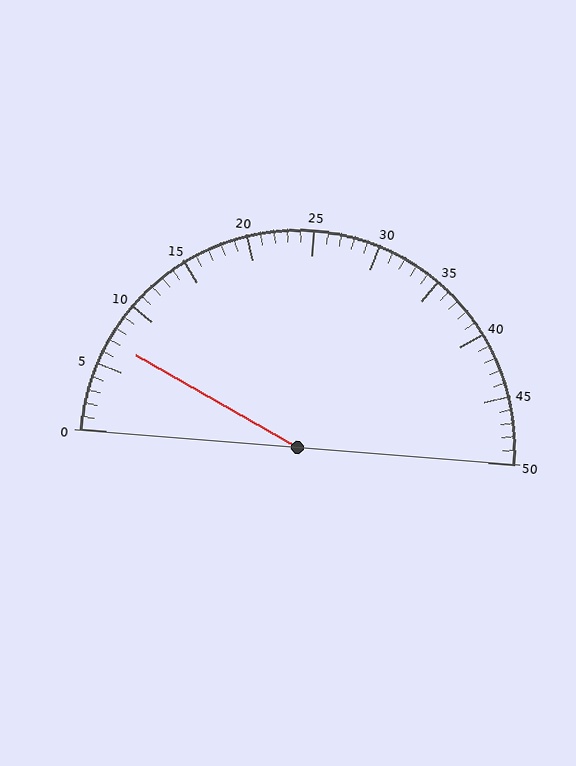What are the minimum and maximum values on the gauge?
The gauge ranges from 0 to 50.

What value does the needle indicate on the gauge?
The needle indicates approximately 7.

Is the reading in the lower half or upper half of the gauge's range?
The reading is in the lower half of the range (0 to 50).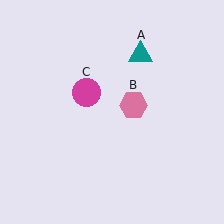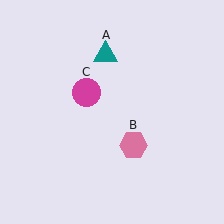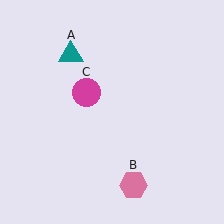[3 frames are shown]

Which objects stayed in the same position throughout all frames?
Magenta circle (object C) remained stationary.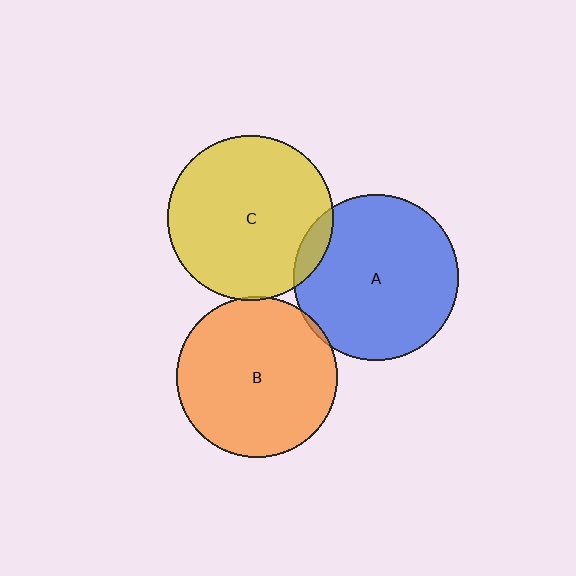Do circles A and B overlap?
Yes.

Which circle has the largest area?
Circle A (blue).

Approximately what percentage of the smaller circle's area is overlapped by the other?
Approximately 5%.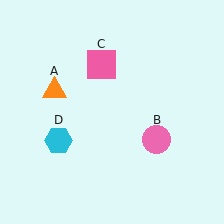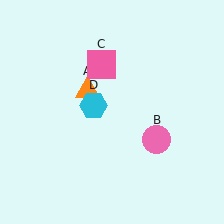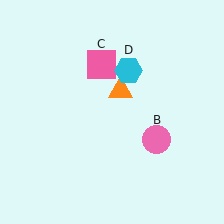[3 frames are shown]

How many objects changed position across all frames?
2 objects changed position: orange triangle (object A), cyan hexagon (object D).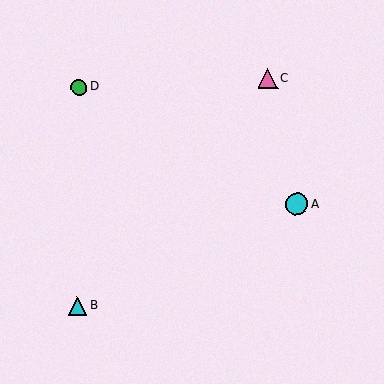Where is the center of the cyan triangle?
The center of the cyan triangle is at (78, 306).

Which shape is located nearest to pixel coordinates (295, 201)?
The cyan circle (labeled A) at (297, 204) is nearest to that location.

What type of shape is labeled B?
Shape B is a cyan triangle.